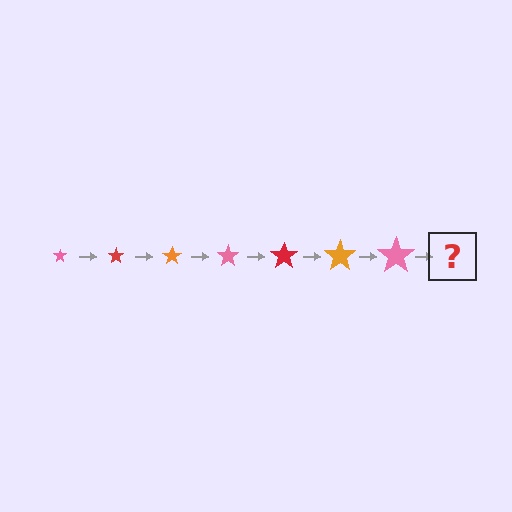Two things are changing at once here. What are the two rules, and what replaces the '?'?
The two rules are that the star grows larger each step and the color cycles through pink, red, and orange. The '?' should be a red star, larger than the previous one.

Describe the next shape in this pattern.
It should be a red star, larger than the previous one.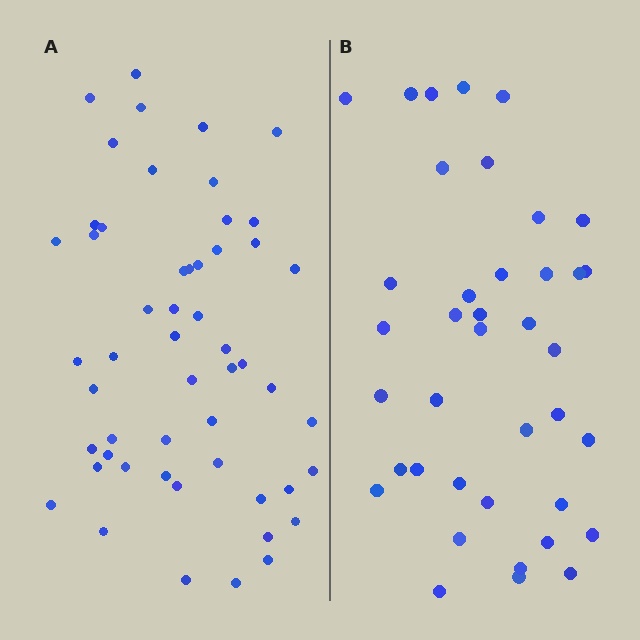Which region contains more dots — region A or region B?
Region A (the left region) has more dots.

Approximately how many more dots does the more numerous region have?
Region A has approximately 15 more dots than region B.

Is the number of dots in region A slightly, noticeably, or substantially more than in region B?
Region A has noticeably more, but not dramatically so. The ratio is roughly 1.4 to 1.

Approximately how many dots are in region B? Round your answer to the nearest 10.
About 40 dots. (The exact count is 39, which rounds to 40.)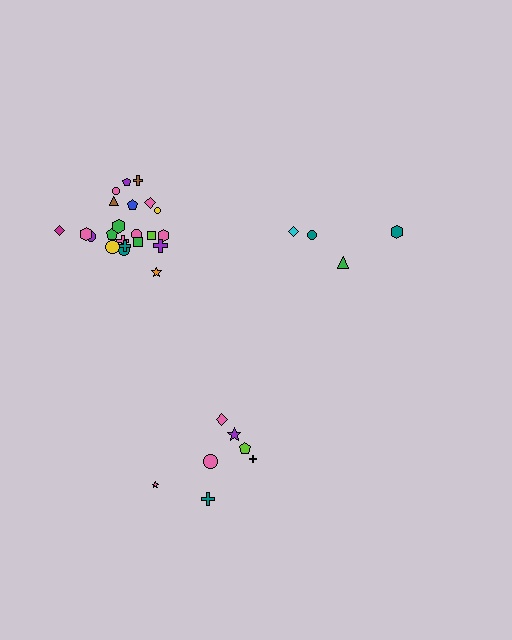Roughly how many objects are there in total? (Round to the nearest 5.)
Roughly 35 objects in total.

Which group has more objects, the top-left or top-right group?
The top-left group.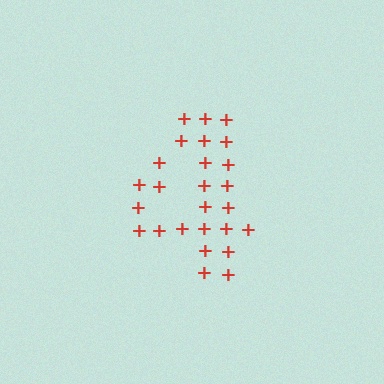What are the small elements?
The small elements are plus signs.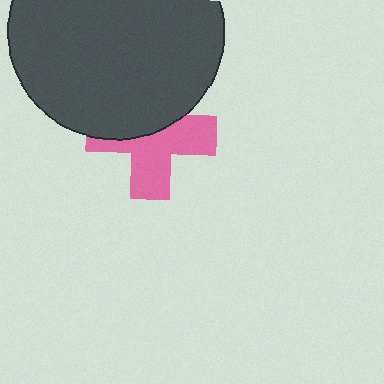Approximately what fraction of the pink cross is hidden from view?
Roughly 44% of the pink cross is hidden behind the dark gray circle.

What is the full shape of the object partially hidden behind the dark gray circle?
The partially hidden object is a pink cross.